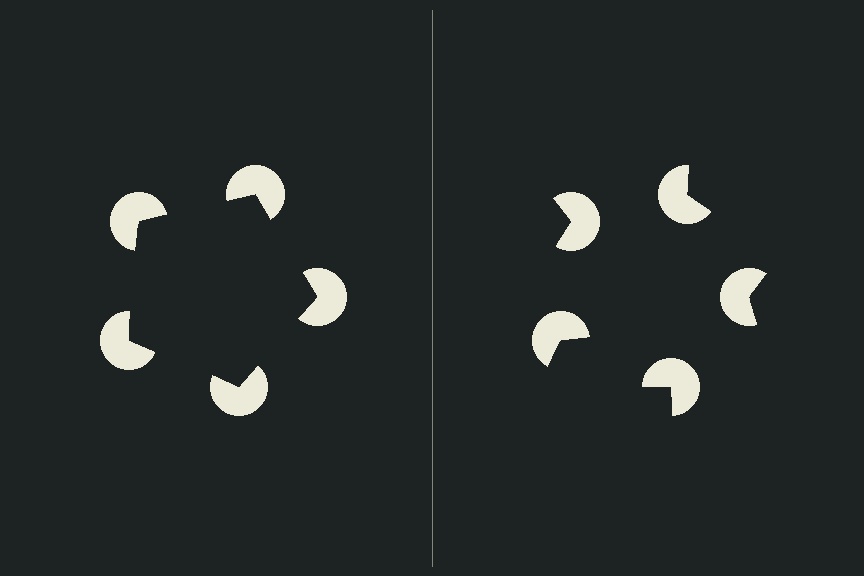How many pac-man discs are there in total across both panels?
10 — 5 on each side.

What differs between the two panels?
The pac-man discs are positioned identically on both sides; only the wedge orientations differ. On the left they align to a pentagon; on the right they are misaligned.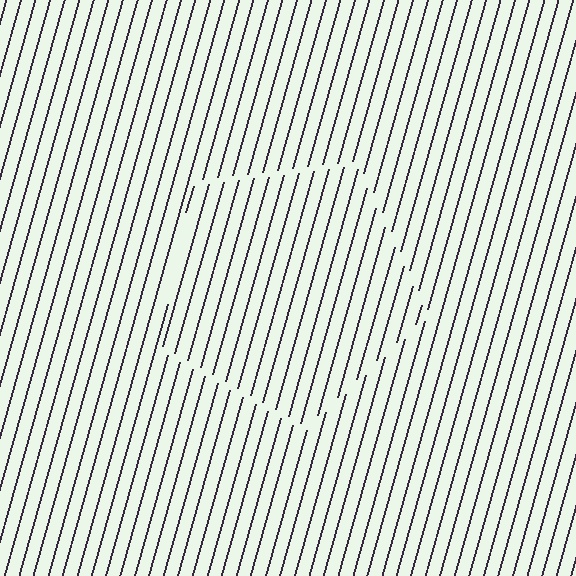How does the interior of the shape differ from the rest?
The interior of the shape contains the same grating, shifted by half a period — the contour is defined by the phase discontinuity where line-ends from the inner and outer gratings abut.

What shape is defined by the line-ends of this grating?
An illusory pentagon. The interior of the shape contains the same grating, shifted by half a period — the contour is defined by the phase discontinuity where line-ends from the inner and outer gratings abut.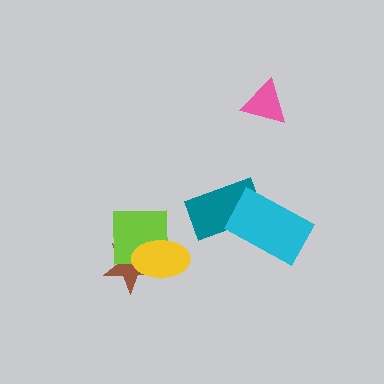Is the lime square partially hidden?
Yes, it is partially covered by another shape.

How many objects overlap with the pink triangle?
0 objects overlap with the pink triangle.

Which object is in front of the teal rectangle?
The cyan rectangle is in front of the teal rectangle.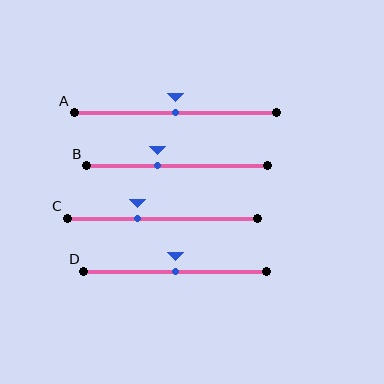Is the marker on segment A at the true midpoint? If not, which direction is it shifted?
Yes, the marker on segment A is at the true midpoint.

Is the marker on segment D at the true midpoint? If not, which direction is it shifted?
Yes, the marker on segment D is at the true midpoint.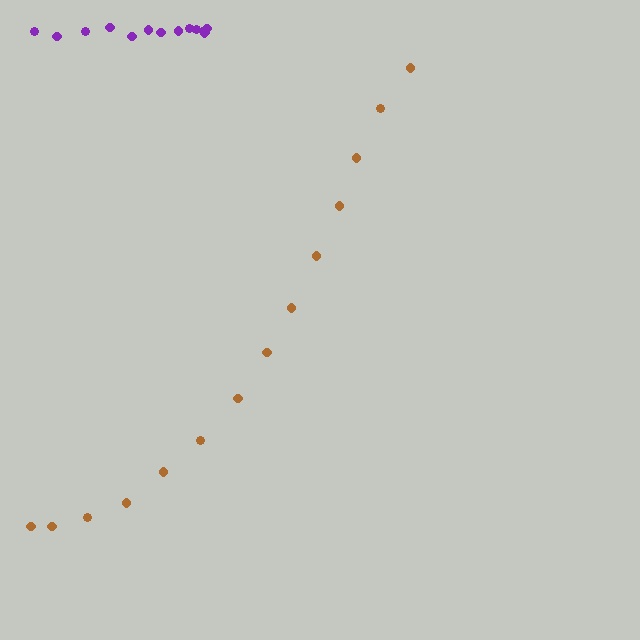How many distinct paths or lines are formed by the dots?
There are 2 distinct paths.